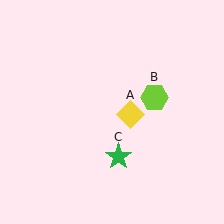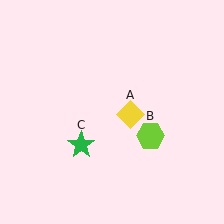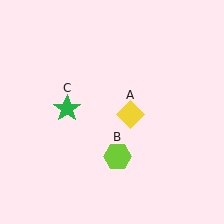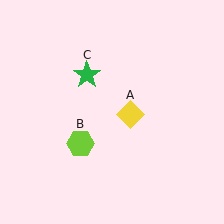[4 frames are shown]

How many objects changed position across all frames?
2 objects changed position: lime hexagon (object B), green star (object C).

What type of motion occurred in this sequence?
The lime hexagon (object B), green star (object C) rotated clockwise around the center of the scene.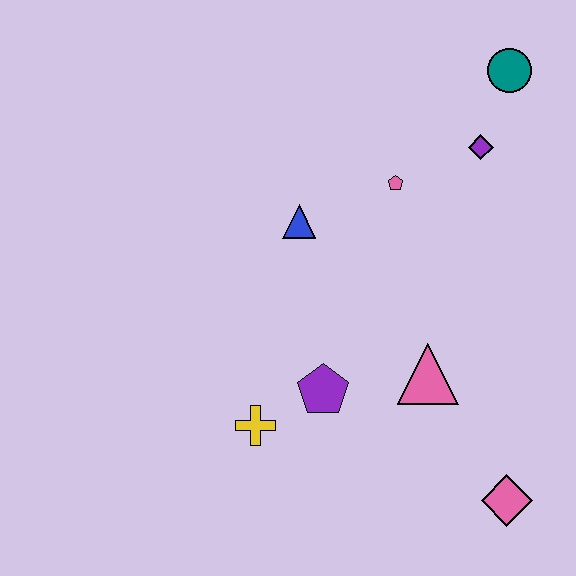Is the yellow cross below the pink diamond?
No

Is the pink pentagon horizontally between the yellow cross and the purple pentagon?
No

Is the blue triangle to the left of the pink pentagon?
Yes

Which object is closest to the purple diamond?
The teal circle is closest to the purple diamond.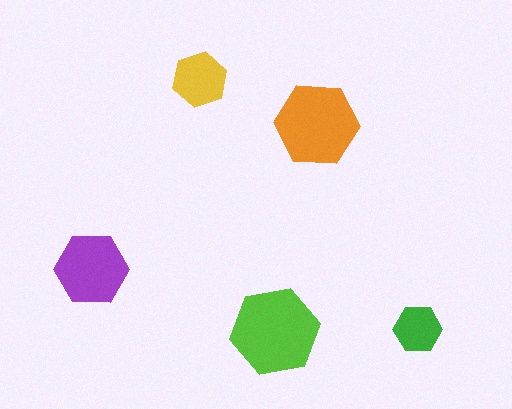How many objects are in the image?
There are 5 objects in the image.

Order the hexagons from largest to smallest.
the lime one, the orange one, the purple one, the yellow one, the green one.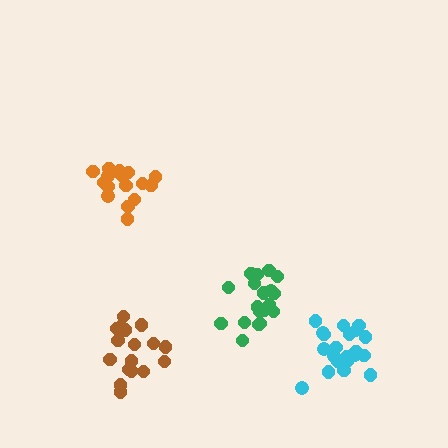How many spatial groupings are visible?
There are 4 spatial groupings.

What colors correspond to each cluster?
The clusters are colored: cyan, brown, orange, green.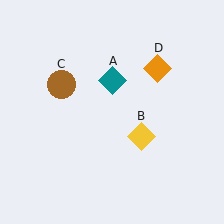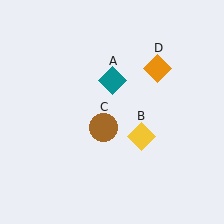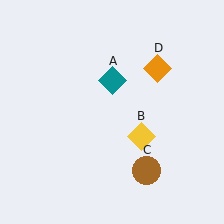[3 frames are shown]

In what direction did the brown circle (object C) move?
The brown circle (object C) moved down and to the right.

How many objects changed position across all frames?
1 object changed position: brown circle (object C).